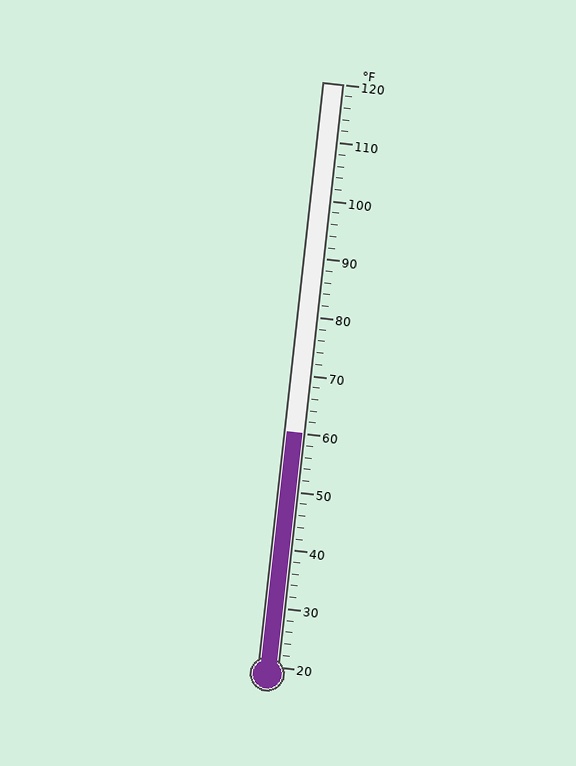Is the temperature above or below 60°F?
The temperature is at 60°F.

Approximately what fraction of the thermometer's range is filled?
The thermometer is filled to approximately 40% of its range.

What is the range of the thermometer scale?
The thermometer scale ranges from 20°F to 120°F.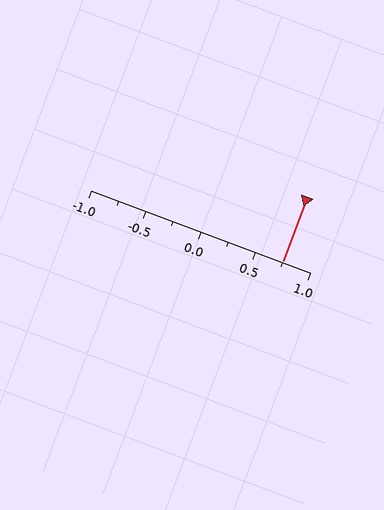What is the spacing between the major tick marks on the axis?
The major ticks are spaced 0.5 apart.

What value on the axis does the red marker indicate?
The marker indicates approximately 0.75.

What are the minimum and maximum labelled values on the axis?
The axis runs from -1.0 to 1.0.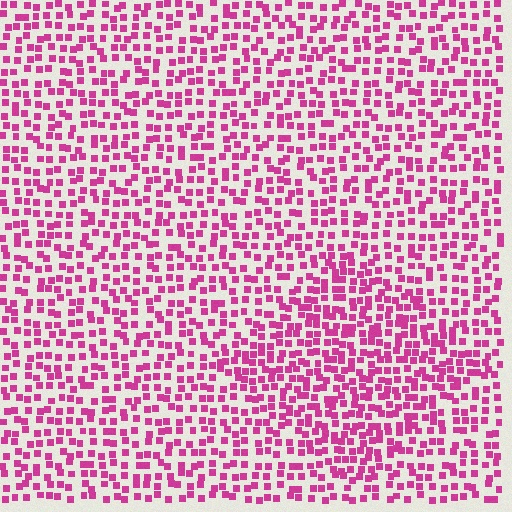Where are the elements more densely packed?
The elements are more densely packed inside the diamond boundary.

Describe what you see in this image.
The image contains small magenta elements arranged at two different densities. A diamond-shaped region is visible where the elements are more densely packed than the surrounding area.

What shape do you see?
I see a diamond.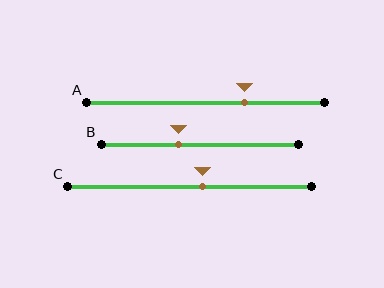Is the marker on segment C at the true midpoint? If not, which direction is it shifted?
No, the marker on segment C is shifted to the right by about 5% of the segment length.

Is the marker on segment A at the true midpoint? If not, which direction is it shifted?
No, the marker on segment A is shifted to the right by about 17% of the segment length.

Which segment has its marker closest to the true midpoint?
Segment C has its marker closest to the true midpoint.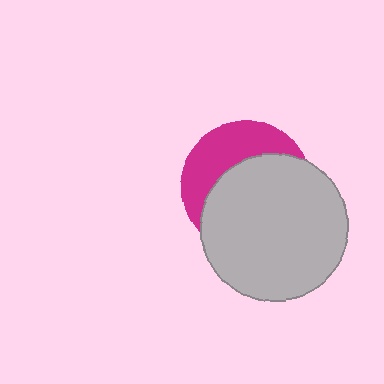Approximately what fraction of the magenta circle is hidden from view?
Roughly 63% of the magenta circle is hidden behind the light gray circle.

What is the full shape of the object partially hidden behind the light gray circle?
The partially hidden object is a magenta circle.